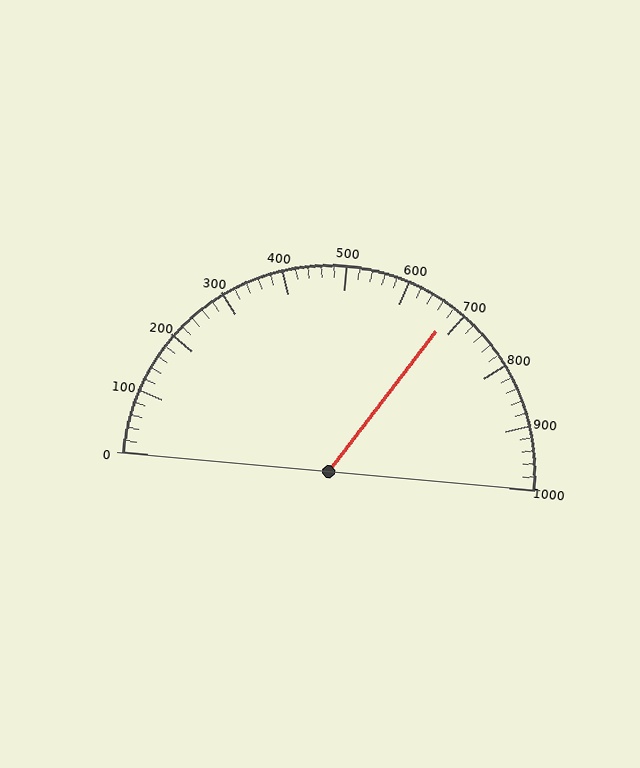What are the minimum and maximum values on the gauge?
The gauge ranges from 0 to 1000.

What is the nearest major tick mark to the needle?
The nearest major tick mark is 700.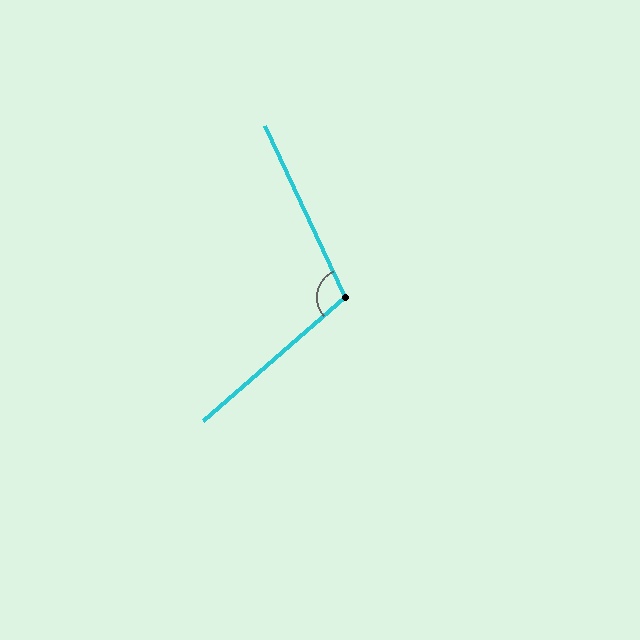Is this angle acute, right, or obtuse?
It is obtuse.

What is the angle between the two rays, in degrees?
Approximately 106 degrees.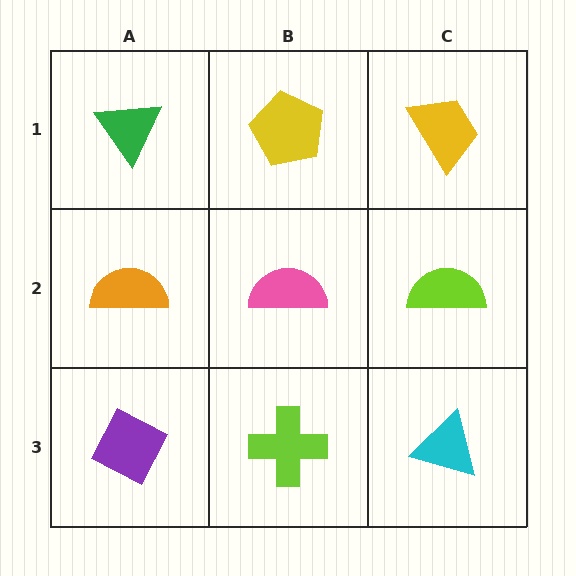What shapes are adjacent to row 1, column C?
A lime semicircle (row 2, column C), a yellow pentagon (row 1, column B).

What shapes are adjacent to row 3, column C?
A lime semicircle (row 2, column C), a lime cross (row 3, column B).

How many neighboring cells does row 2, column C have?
3.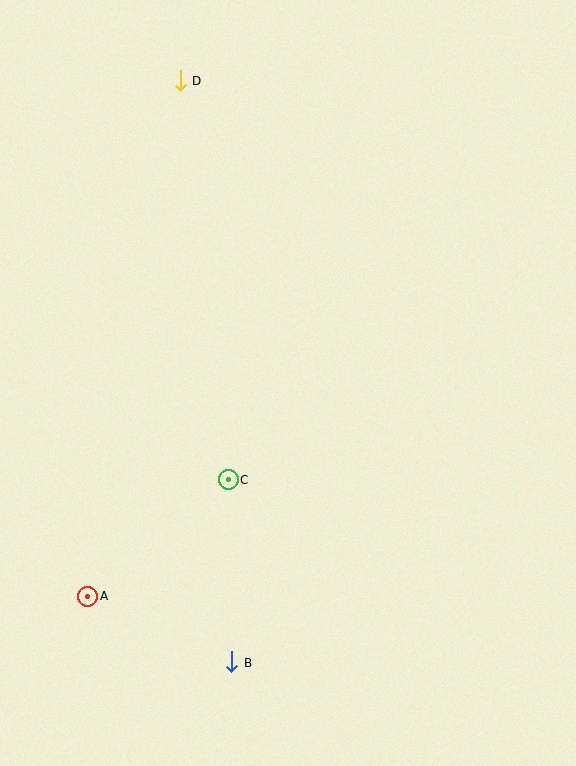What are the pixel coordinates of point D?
Point D is at (181, 81).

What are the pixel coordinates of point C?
Point C is at (228, 480).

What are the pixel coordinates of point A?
Point A is at (88, 596).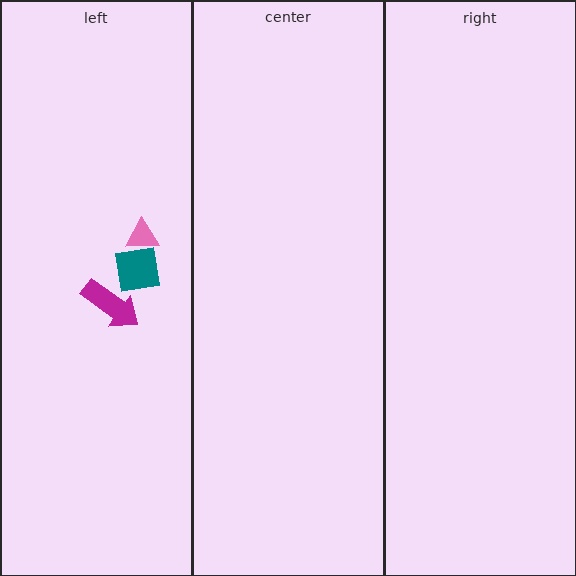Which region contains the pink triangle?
The left region.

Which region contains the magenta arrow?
The left region.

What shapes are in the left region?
The magenta arrow, the pink triangle, the teal square.